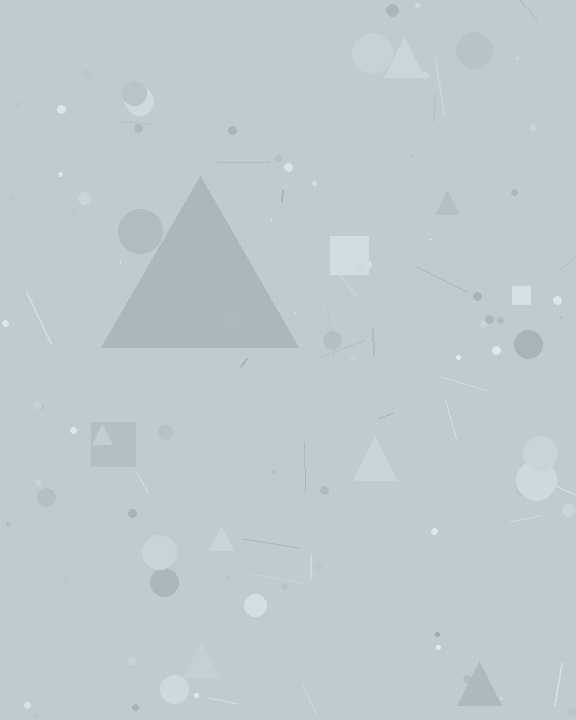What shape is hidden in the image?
A triangle is hidden in the image.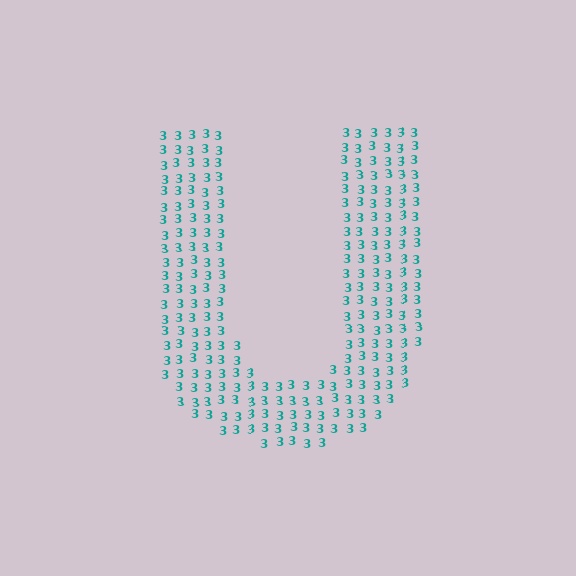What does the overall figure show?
The overall figure shows the letter U.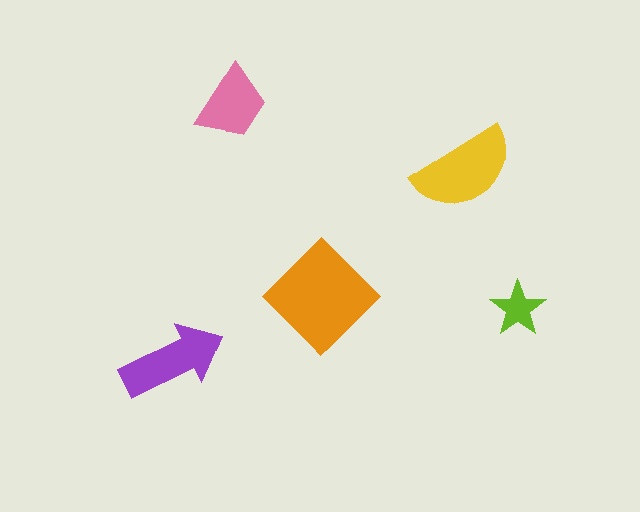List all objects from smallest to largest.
The lime star, the pink trapezoid, the purple arrow, the yellow semicircle, the orange diamond.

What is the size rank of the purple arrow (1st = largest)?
3rd.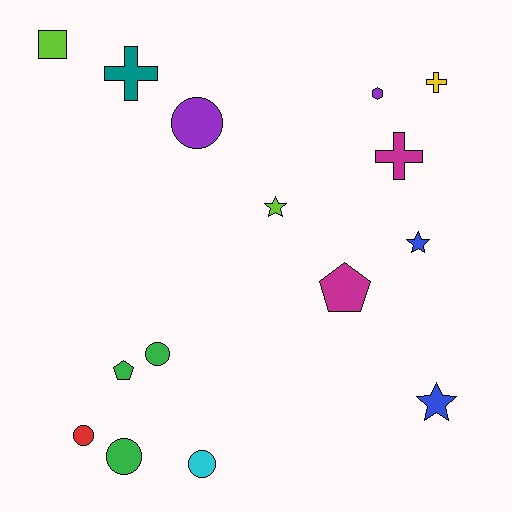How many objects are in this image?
There are 15 objects.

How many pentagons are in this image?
There are 2 pentagons.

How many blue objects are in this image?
There are 2 blue objects.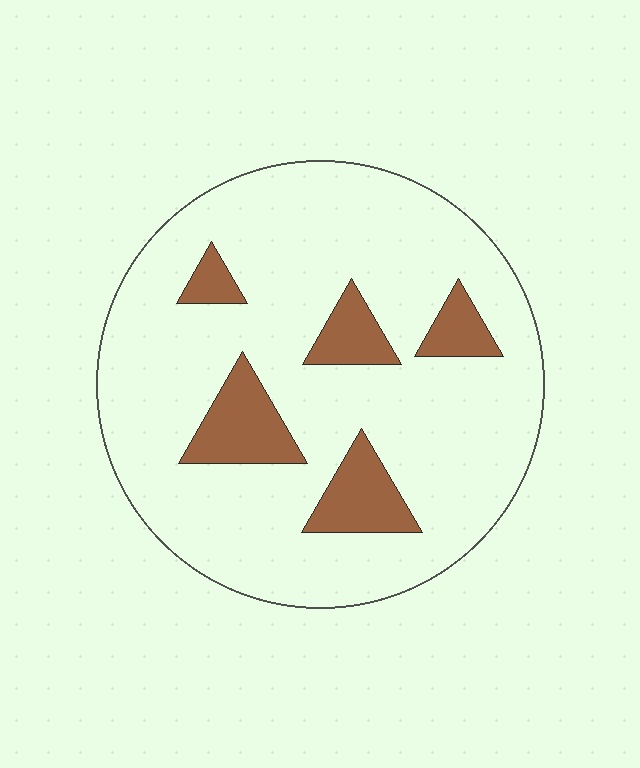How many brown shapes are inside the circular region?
5.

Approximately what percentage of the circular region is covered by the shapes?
Approximately 15%.